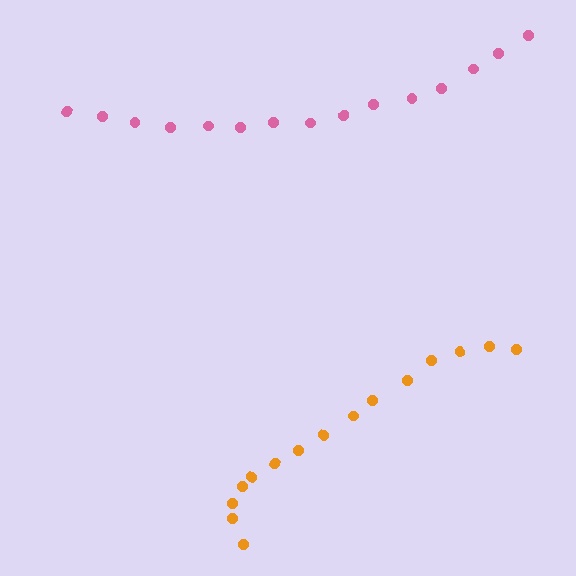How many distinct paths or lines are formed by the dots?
There are 2 distinct paths.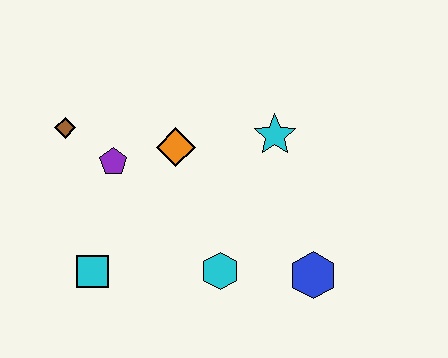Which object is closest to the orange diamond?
The purple pentagon is closest to the orange diamond.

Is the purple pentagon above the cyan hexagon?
Yes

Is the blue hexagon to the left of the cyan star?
No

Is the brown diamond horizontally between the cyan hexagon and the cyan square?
No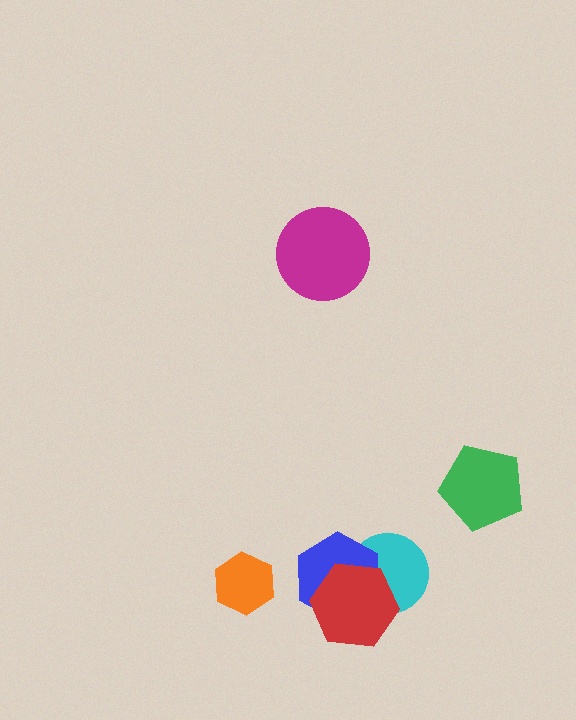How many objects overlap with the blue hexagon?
2 objects overlap with the blue hexagon.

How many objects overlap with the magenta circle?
0 objects overlap with the magenta circle.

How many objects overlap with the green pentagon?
0 objects overlap with the green pentagon.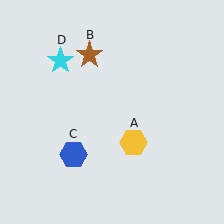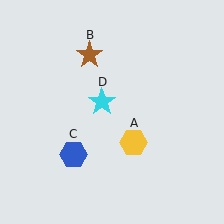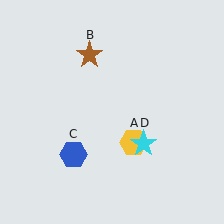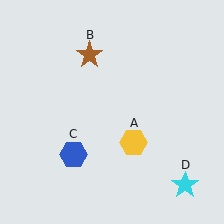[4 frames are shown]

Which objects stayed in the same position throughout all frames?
Yellow hexagon (object A) and brown star (object B) and blue hexagon (object C) remained stationary.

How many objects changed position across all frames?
1 object changed position: cyan star (object D).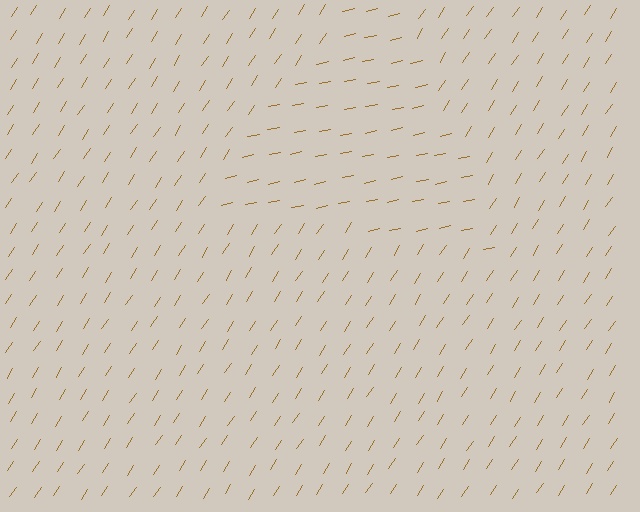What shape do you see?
I see a triangle.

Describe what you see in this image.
The image is filled with small brown line segments. A triangle region in the image has lines oriented differently from the surrounding lines, creating a visible texture boundary.